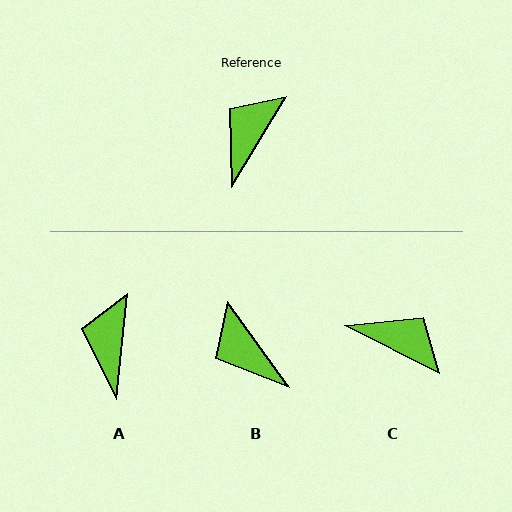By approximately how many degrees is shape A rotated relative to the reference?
Approximately 25 degrees counter-clockwise.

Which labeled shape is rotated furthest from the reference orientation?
C, about 86 degrees away.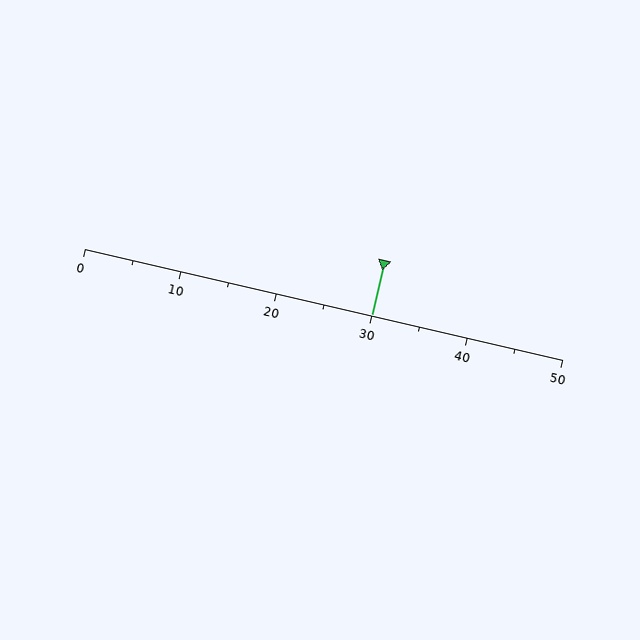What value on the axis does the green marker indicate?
The marker indicates approximately 30.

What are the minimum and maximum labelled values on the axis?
The axis runs from 0 to 50.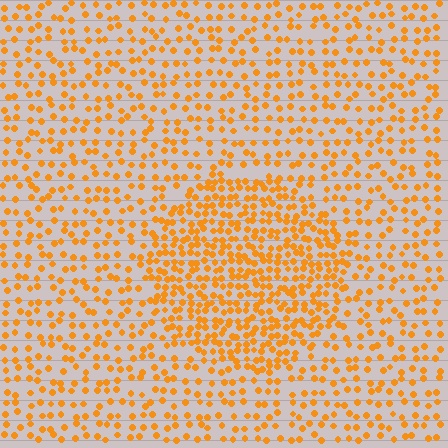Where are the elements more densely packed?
The elements are more densely packed inside the circle boundary.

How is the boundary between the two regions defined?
The boundary is defined by a change in element density (approximately 2.0x ratio). All elements are the same color, size, and shape.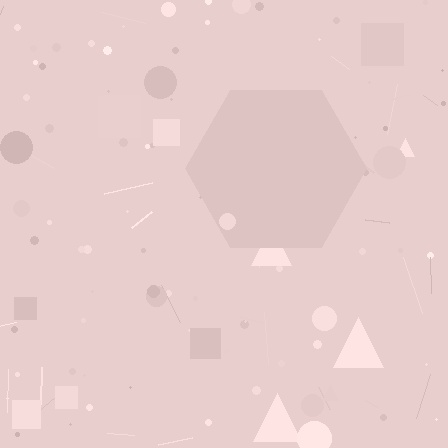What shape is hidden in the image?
A hexagon is hidden in the image.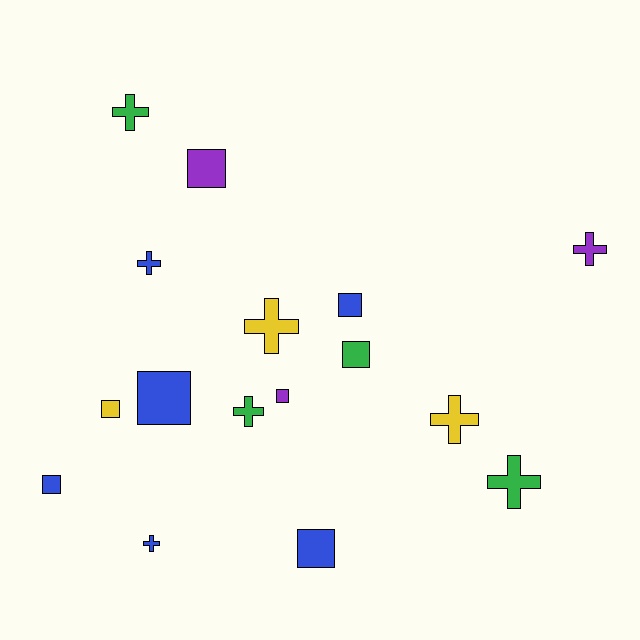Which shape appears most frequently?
Square, with 8 objects.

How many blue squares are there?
There are 4 blue squares.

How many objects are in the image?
There are 16 objects.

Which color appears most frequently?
Blue, with 6 objects.